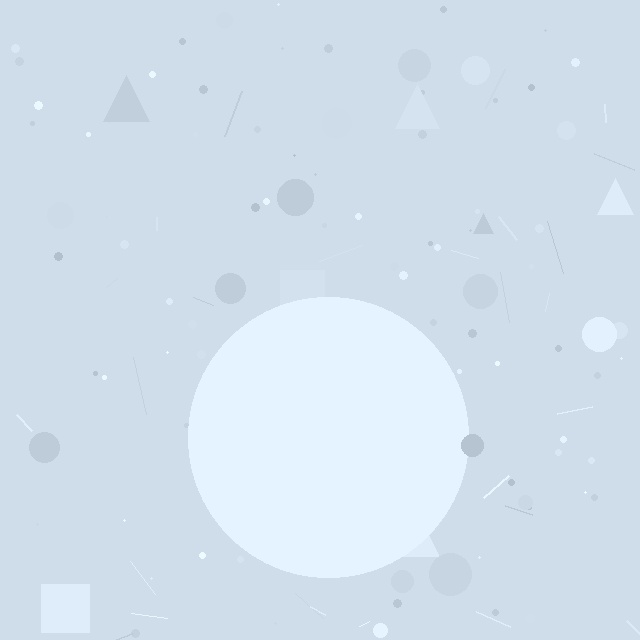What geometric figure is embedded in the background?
A circle is embedded in the background.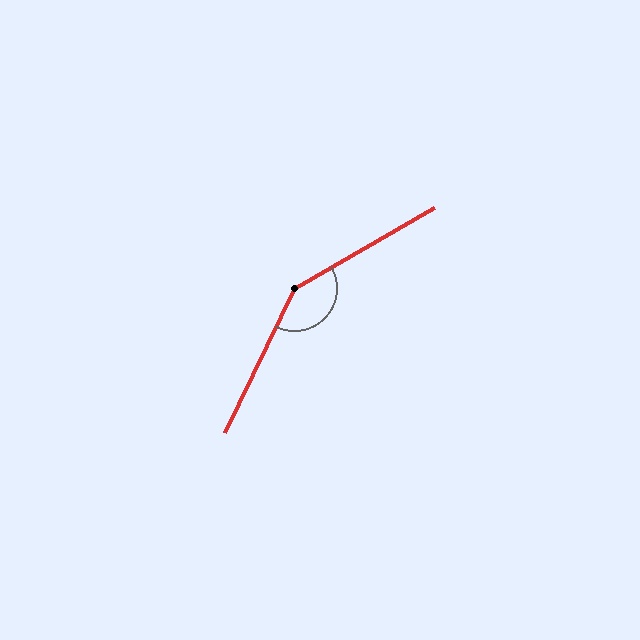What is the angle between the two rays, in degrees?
Approximately 146 degrees.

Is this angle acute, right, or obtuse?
It is obtuse.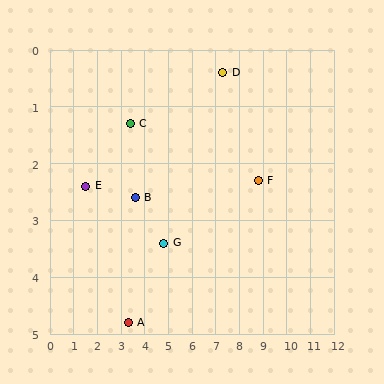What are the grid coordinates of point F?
Point F is at approximately (8.8, 2.3).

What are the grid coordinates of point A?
Point A is at approximately (3.3, 4.8).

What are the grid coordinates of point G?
Point G is at approximately (4.8, 3.4).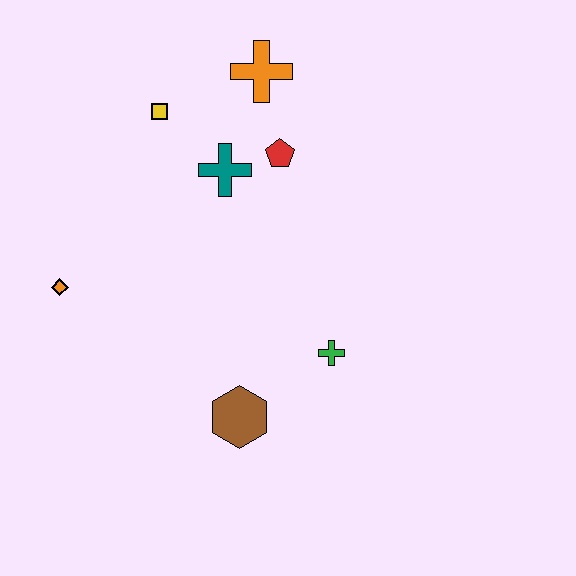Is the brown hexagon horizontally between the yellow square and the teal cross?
No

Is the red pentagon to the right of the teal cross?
Yes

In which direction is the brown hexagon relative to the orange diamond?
The brown hexagon is to the right of the orange diamond.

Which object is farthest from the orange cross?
The brown hexagon is farthest from the orange cross.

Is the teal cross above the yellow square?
No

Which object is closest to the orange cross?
The red pentagon is closest to the orange cross.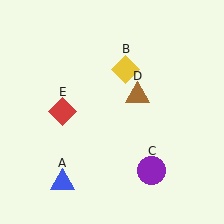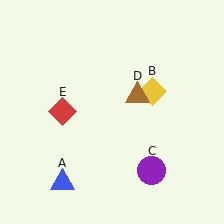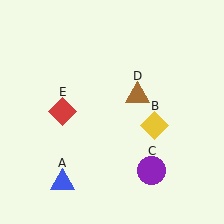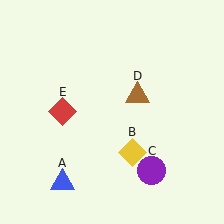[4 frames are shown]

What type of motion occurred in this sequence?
The yellow diamond (object B) rotated clockwise around the center of the scene.